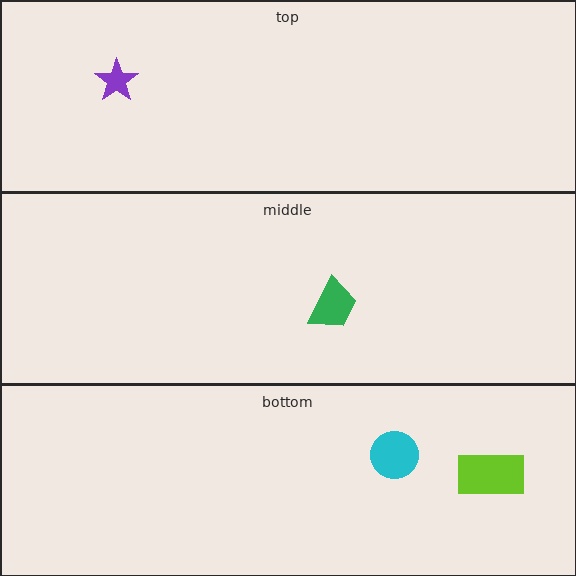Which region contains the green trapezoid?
The middle region.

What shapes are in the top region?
The purple star.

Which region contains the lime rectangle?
The bottom region.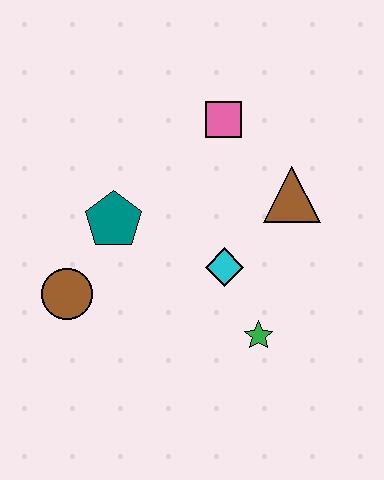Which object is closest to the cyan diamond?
The green star is closest to the cyan diamond.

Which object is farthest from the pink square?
The brown circle is farthest from the pink square.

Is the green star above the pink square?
No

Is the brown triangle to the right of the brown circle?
Yes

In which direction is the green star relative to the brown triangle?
The green star is below the brown triangle.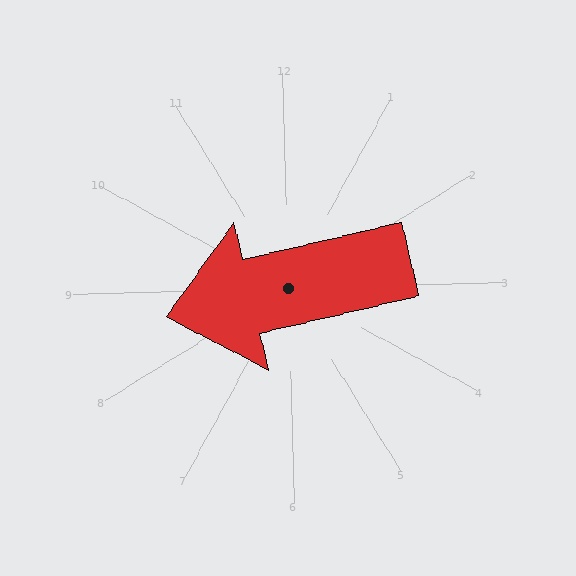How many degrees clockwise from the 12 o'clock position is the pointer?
Approximately 258 degrees.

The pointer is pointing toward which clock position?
Roughly 9 o'clock.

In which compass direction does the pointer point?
West.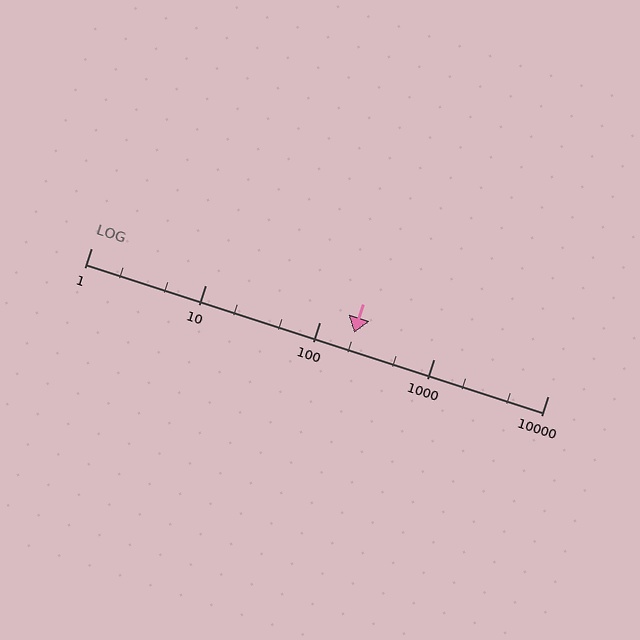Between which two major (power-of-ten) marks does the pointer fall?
The pointer is between 100 and 1000.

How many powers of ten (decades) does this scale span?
The scale spans 4 decades, from 1 to 10000.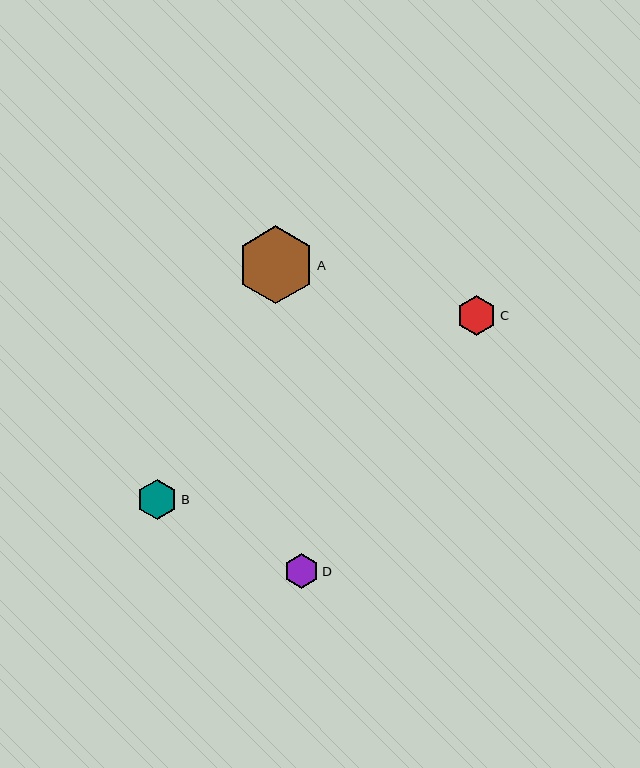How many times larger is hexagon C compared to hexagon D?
Hexagon C is approximately 1.2 times the size of hexagon D.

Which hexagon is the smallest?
Hexagon D is the smallest with a size of approximately 34 pixels.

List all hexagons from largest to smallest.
From largest to smallest: A, B, C, D.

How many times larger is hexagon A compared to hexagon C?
Hexagon A is approximately 1.9 times the size of hexagon C.